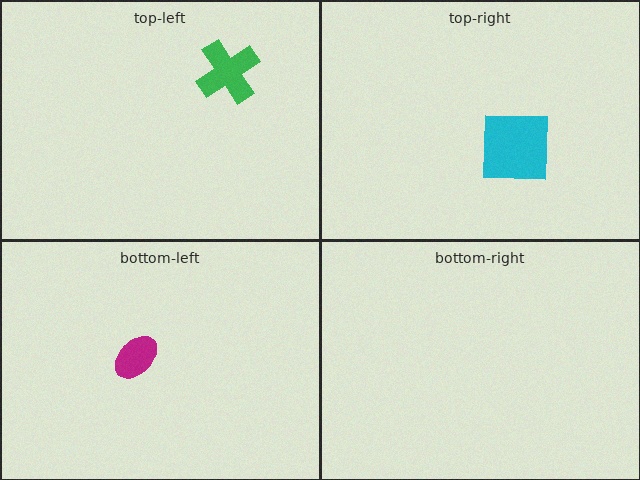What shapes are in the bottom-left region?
The magenta ellipse.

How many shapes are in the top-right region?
1.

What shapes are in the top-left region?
The green cross.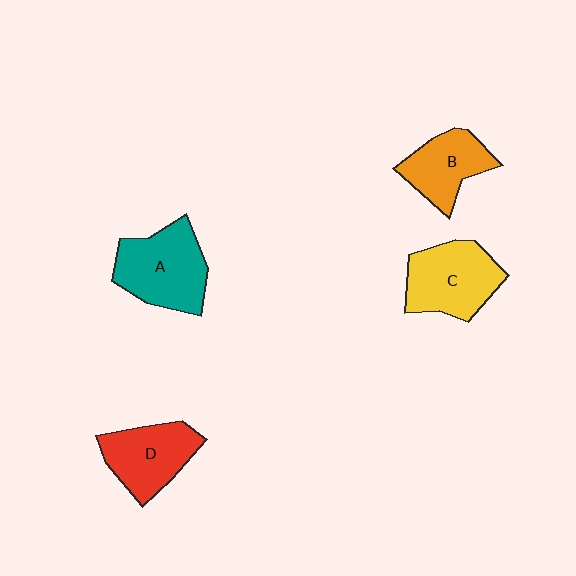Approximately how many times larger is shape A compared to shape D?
Approximately 1.2 times.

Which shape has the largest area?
Shape A (teal).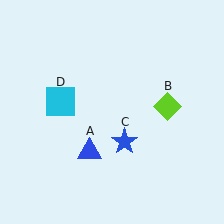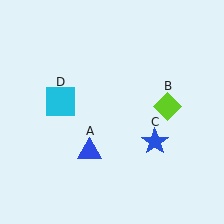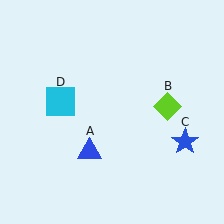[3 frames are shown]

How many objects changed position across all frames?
1 object changed position: blue star (object C).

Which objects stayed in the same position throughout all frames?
Blue triangle (object A) and lime diamond (object B) and cyan square (object D) remained stationary.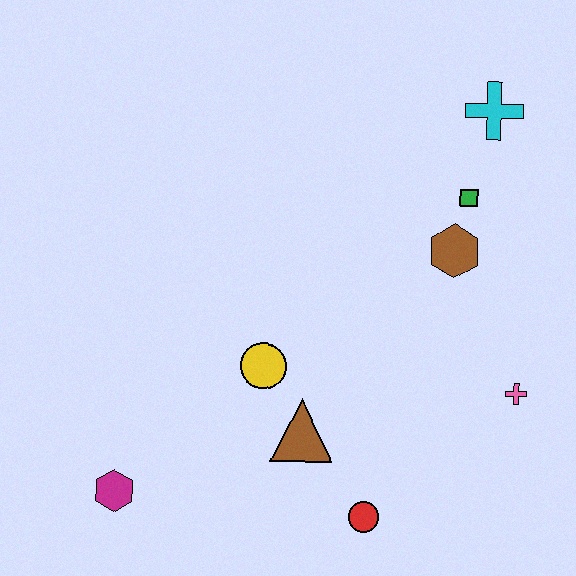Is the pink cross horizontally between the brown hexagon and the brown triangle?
No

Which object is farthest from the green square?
The magenta hexagon is farthest from the green square.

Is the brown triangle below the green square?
Yes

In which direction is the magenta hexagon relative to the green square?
The magenta hexagon is to the left of the green square.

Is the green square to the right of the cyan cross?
No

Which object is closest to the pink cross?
The brown hexagon is closest to the pink cross.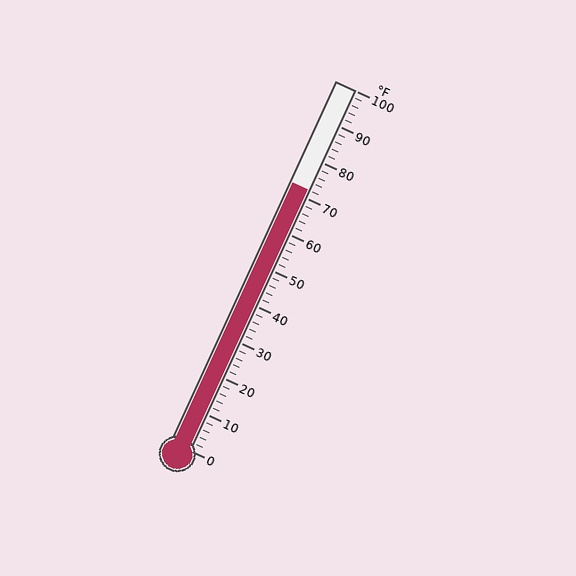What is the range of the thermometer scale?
The thermometer scale ranges from 0°F to 100°F.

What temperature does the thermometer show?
The thermometer shows approximately 72°F.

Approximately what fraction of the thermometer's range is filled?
The thermometer is filled to approximately 70% of its range.